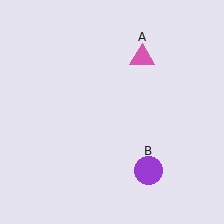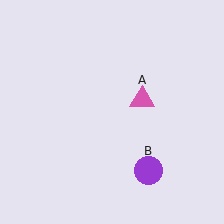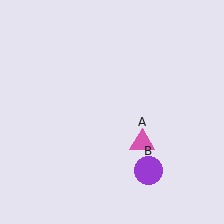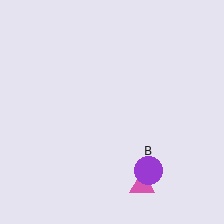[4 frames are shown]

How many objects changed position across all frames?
1 object changed position: pink triangle (object A).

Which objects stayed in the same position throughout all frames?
Purple circle (object B) remained stationary.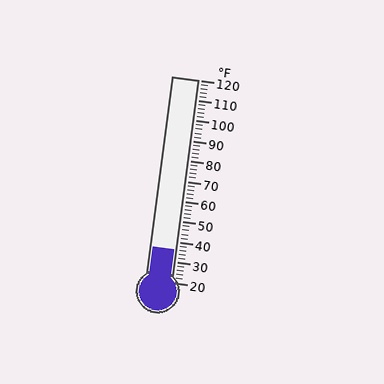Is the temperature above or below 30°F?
The temperature is above 30°F.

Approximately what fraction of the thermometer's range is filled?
The thermometer is filled to approximately 15% of its range.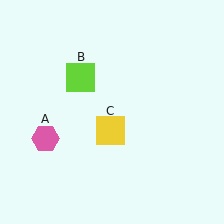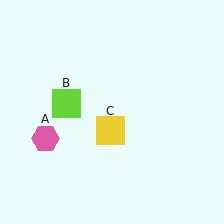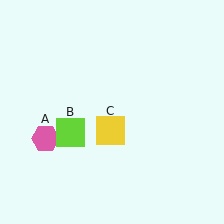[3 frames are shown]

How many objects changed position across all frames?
1 object changed position: lime square (object B).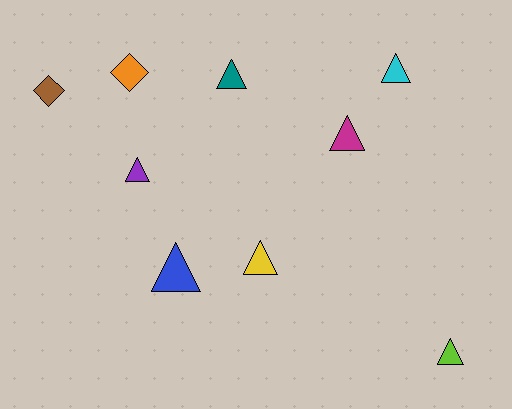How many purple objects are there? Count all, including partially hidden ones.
There is 1 purple object.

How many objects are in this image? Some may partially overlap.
There are 9 objects.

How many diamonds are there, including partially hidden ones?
There are 2 diamonds.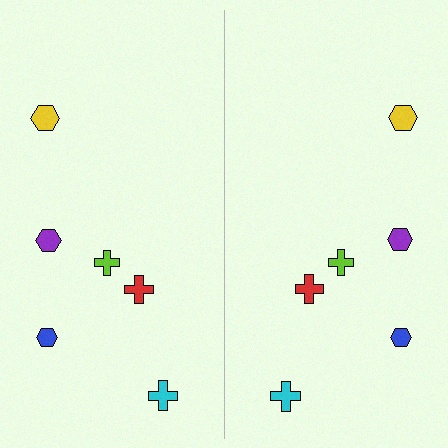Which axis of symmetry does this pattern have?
The pattern has a vertical axis of symmetry running through the center of the image.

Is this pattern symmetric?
Yes, this pattern has bilateral (reflection) symmetry.